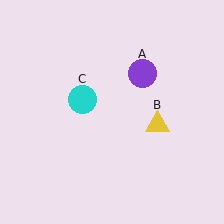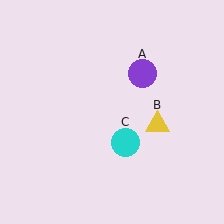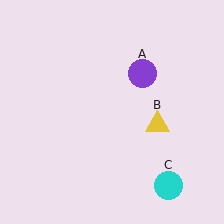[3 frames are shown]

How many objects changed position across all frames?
1 object changed position: cyan circle (object C).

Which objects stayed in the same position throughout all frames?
Purple circle (object A) and yellow triangle (object B) remained stationary.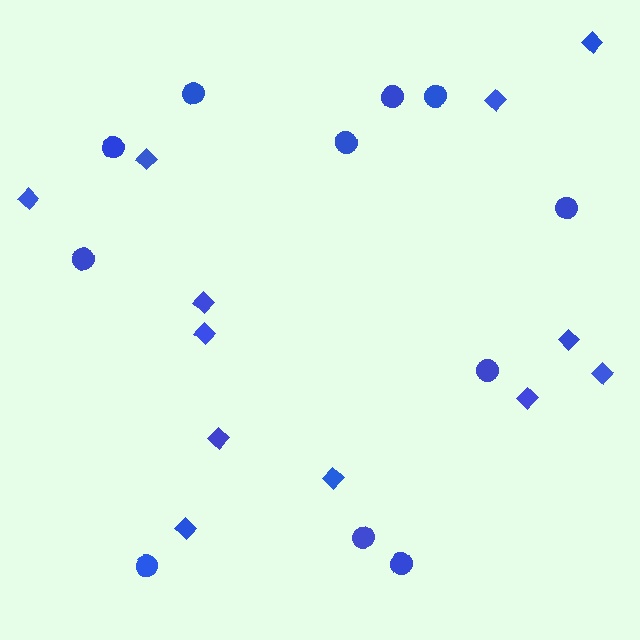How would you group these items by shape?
There are 2 groups: one group of diamonds (12) and one group of circles (11).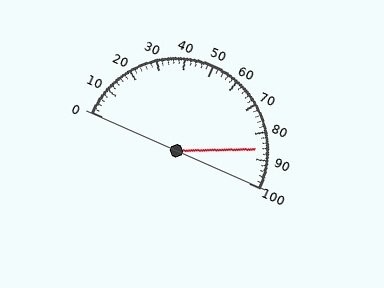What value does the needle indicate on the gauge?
The needle indicates approximately 86.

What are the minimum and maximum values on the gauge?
The gauge ranges from 0 to 100.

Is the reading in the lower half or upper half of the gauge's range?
The reading is in the upper half of the range (0 to 100).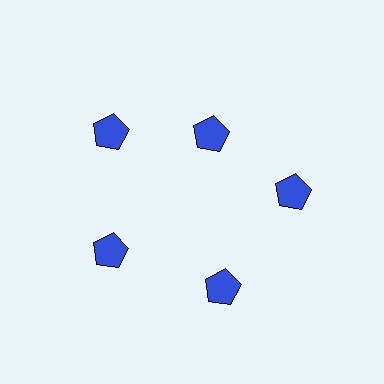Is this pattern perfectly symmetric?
No. The 5 blue pentagons are arranged in a ring, but one element near the 1 o'clock position is pulled inward toward the center, breaking the 5-fold rotational symmetry.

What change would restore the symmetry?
The symmetry would be restored by moving it outward, back onto the ring so that all 5 pentagons sit at equal angles and equal distance from the center.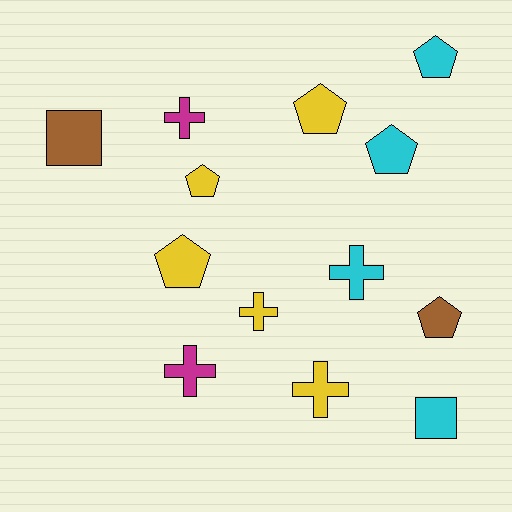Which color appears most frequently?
Yellow, with 5 objects.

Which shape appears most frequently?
Pentagon, with 6 objects.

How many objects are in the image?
There are 13 objects.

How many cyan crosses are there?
There is 1 cyan cross.